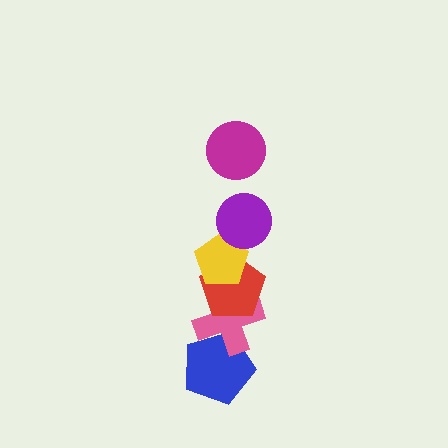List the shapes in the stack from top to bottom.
From top to bottom: the magenta circle, the purple circle, the yellow pentagon, the red pentagon, the pink cross, the blue pentagon.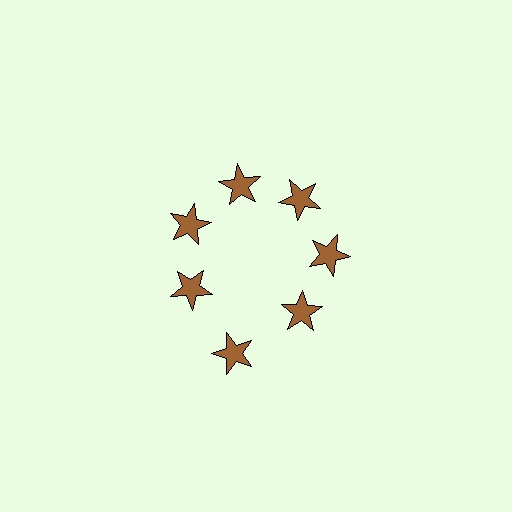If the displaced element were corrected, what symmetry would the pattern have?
It would have 7-fold rotational symmetry — the pattern would map onto itself every 51 degrees.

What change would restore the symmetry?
The symmetry would be restored by moving it inward, back onto the ring so that all 7 stars sit at equal angles and equal distance from the center.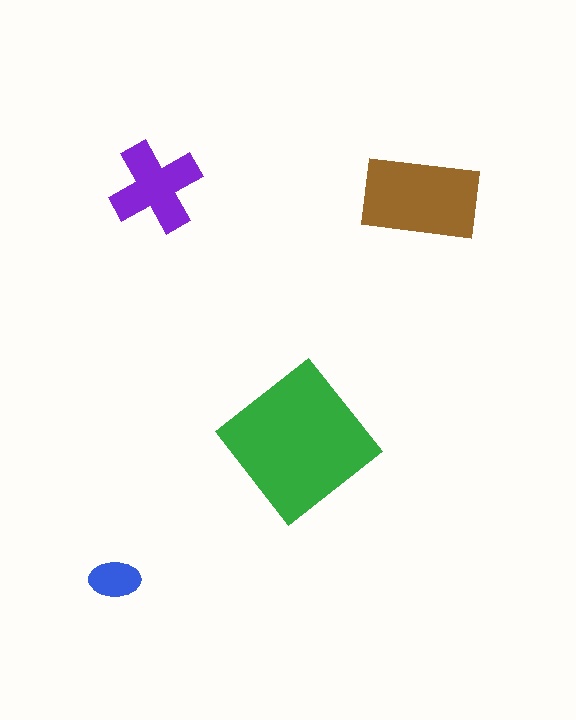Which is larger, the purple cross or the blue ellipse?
The purple cross.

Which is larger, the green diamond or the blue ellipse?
The green diamond.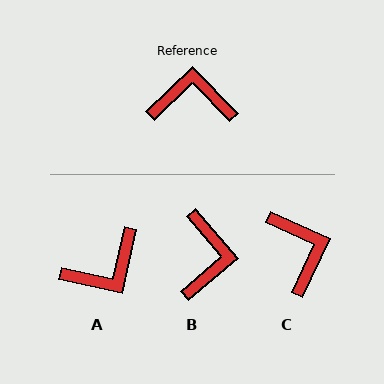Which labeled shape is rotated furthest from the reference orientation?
A, about 147 degrees away.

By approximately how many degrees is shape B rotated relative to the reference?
Approximately 94 degrees clockwise.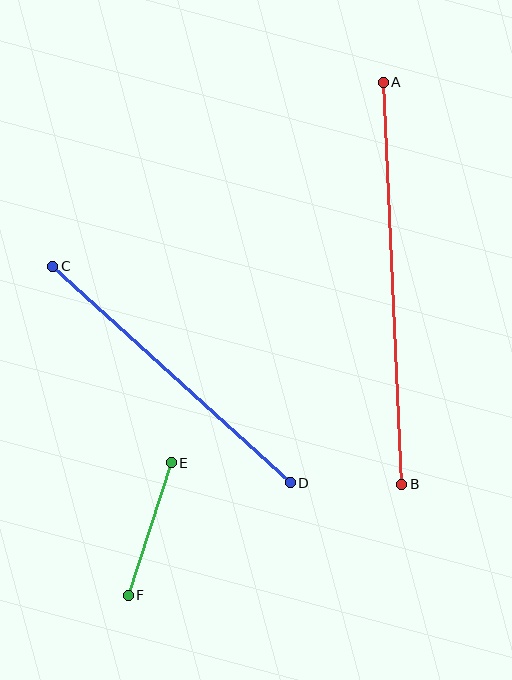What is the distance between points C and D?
The distance is approximately 321 pixels.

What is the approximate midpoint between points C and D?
The midpoint is at approximately (171, 374) pixels.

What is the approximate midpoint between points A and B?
The midpoint is at approximately (392, 283) pixels.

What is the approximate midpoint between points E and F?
The midpoint is at approximately (150, 529) pixels.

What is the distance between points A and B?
The distance is approximately 402 pixels.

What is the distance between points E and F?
The distance is approximately 139 pixels.